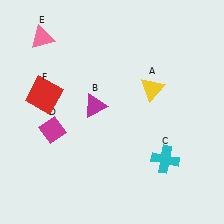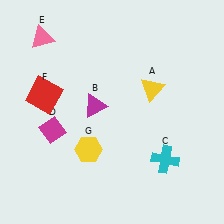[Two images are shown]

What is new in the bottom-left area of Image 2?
A yellow hexagon (G) was added in the bottom-left area of Image 2.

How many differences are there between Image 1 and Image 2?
There is 1 difference between the two images.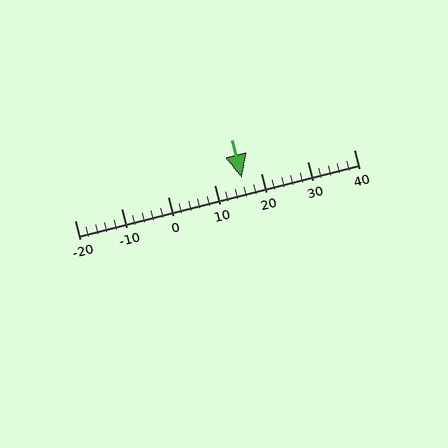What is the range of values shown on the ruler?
The ruler shows values from -20 to 40.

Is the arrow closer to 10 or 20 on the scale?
The arrow is closer to 20.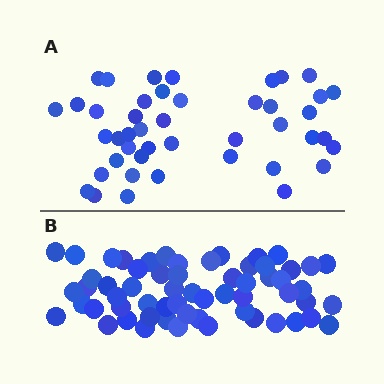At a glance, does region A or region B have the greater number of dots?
Region B (the bottom region) has more dots.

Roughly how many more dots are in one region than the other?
Region B has approximately 15 more dots than region A.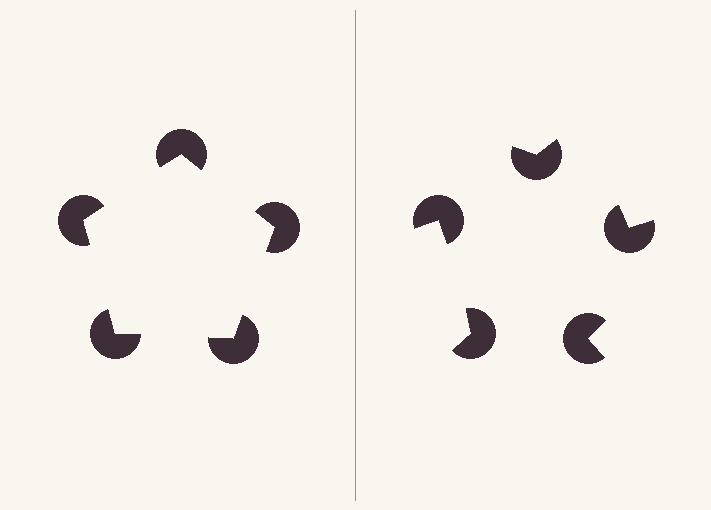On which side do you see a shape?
An illusory pentagon appears on the left side. On the right side the wedge cuts are rotated, so no coherent shape forms.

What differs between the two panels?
The pac-man discs are positioned identically on both sides; only the wedge orientations differ. On the left they align to a pentagon; on the right they are misaligned.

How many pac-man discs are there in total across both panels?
10 — 5 on each side.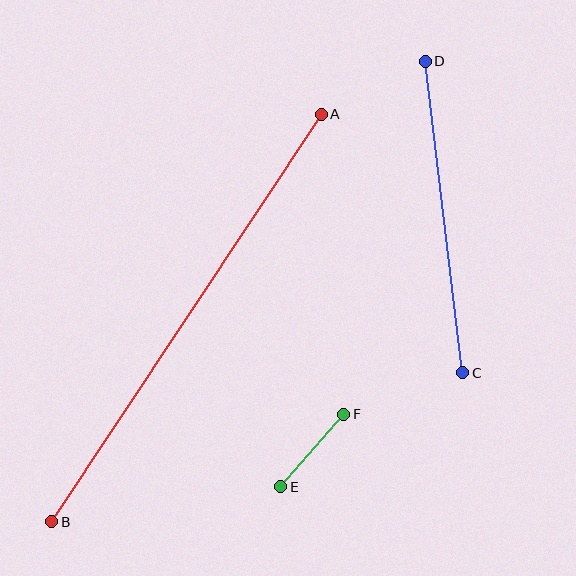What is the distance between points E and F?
The distance is approximately 96 pixels.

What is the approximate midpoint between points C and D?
The midpoint is at approximately (444, 217) pixels.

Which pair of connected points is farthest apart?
Points A and B are farthest apart.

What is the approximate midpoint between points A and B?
The midpoint is at approximately (186, 318) pixels.